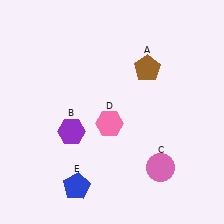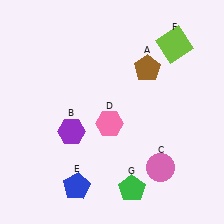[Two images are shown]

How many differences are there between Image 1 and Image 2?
There are 2 differences between the two images.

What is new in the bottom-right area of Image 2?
A green pentagon (G) was added in the bottom-right area of Image 2.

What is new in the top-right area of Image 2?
A lime square (F) was added in the top-right area of Image 2.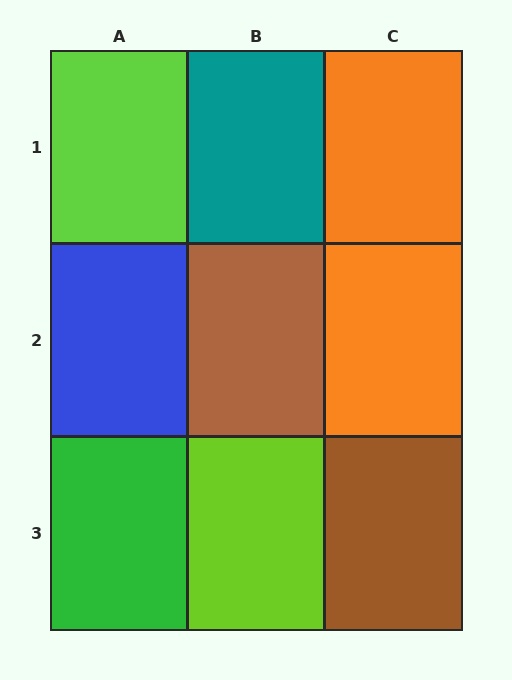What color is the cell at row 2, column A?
Blue.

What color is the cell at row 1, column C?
Orange.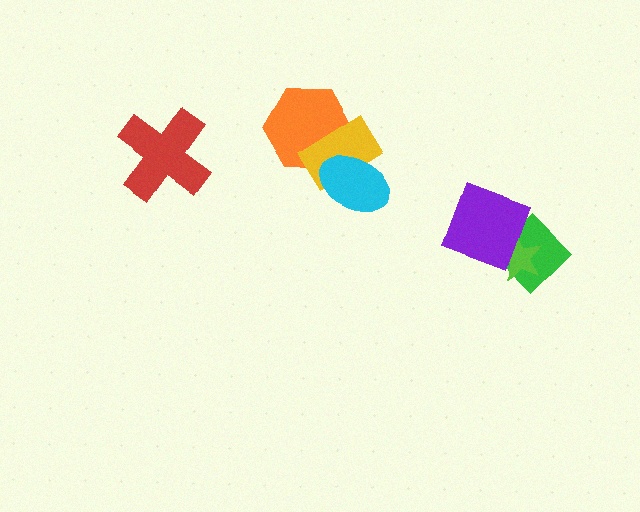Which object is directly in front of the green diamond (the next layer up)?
The lime star is directly in front of the green diamond.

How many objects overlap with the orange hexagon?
2 objects overlap with the orange hexagon.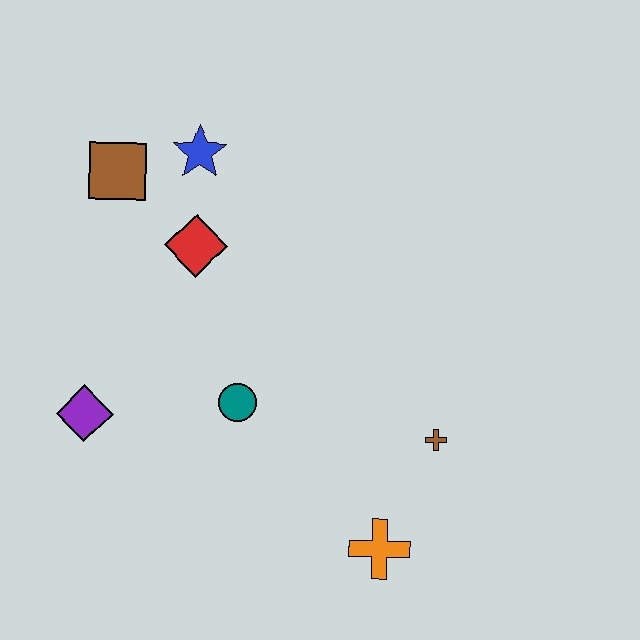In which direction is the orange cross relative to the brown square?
The orange cross is below the brown square.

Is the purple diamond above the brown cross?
Yes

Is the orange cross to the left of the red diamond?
No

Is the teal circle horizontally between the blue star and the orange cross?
Yes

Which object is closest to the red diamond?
The blue star is closest to the red diamond.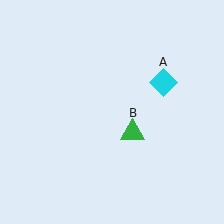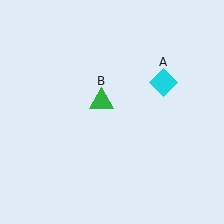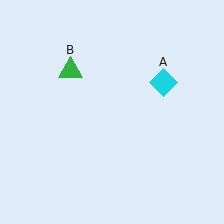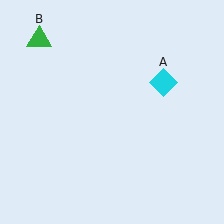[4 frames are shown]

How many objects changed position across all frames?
1 object changed position: green triangle (object B).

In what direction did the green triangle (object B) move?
The green triangle (object B) moved up and to the left.